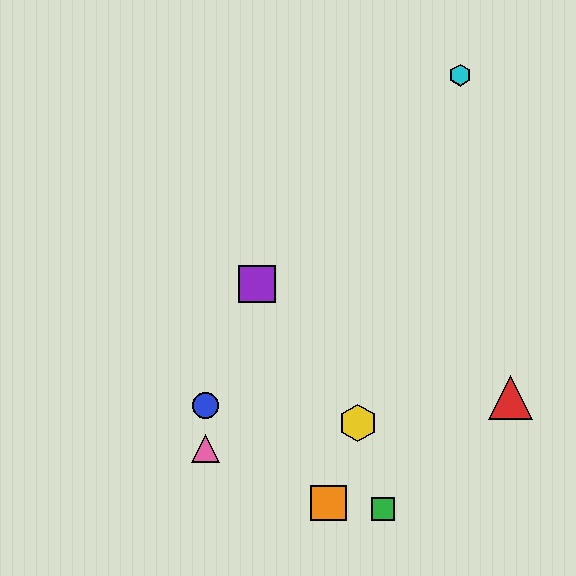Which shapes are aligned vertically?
The blue circle, the pink triangle are aligned vertically.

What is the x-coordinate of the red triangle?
The red triangle is at x≈511.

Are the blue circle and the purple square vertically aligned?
No, the blue circle is at x≈206 and the purple square is at x≈257.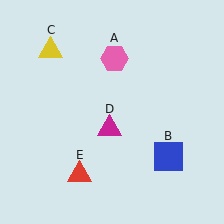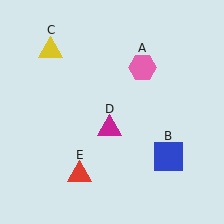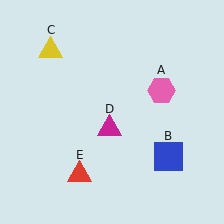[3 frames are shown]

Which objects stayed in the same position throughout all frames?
Blue square (object B) and yellow triangle (object C) and magenta triangle (object D) and red triangle (object E) remained stationary.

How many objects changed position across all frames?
1 object changed position: pink hexagon (object A).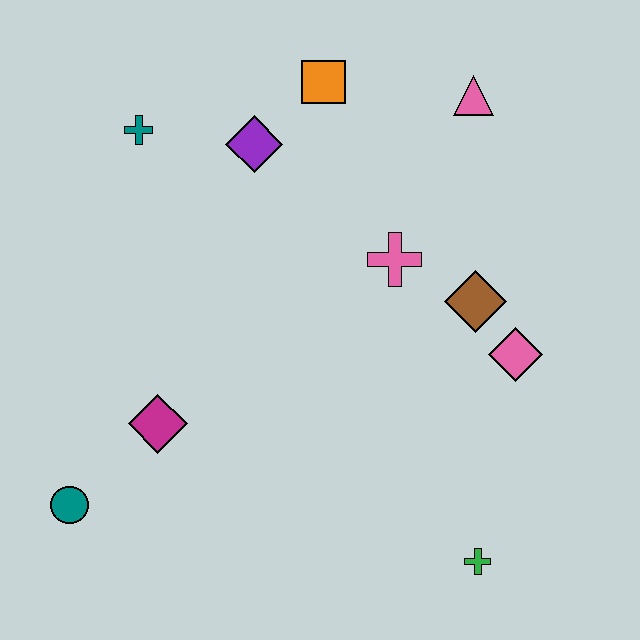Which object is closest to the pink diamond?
The brown diamond is closest to the pink diamond.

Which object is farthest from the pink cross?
The teal circle is farthest from the pink cross.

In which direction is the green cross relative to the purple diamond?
The green cross is below the purple diamond.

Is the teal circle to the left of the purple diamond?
Yes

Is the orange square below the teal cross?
No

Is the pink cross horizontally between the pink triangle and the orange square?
Yes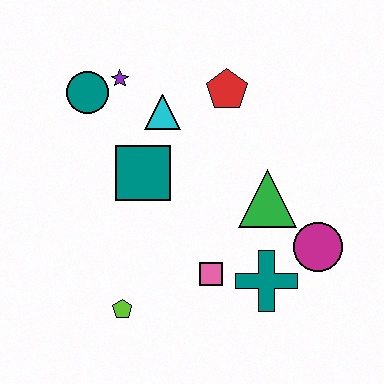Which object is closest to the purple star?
The teal circle is closest to the purple star.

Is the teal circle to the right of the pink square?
No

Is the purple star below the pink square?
No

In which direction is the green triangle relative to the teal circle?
The green triangle is to the right of the teal circle.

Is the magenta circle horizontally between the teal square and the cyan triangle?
No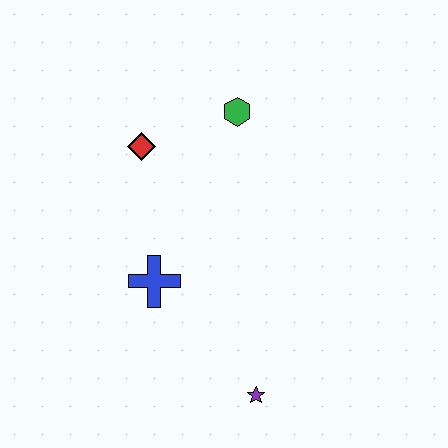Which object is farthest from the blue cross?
The green hexagon is farthest from the blue cross.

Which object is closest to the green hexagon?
The red diamond is closest to the green hexagon.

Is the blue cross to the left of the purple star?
Yes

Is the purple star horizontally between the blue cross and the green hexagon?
No